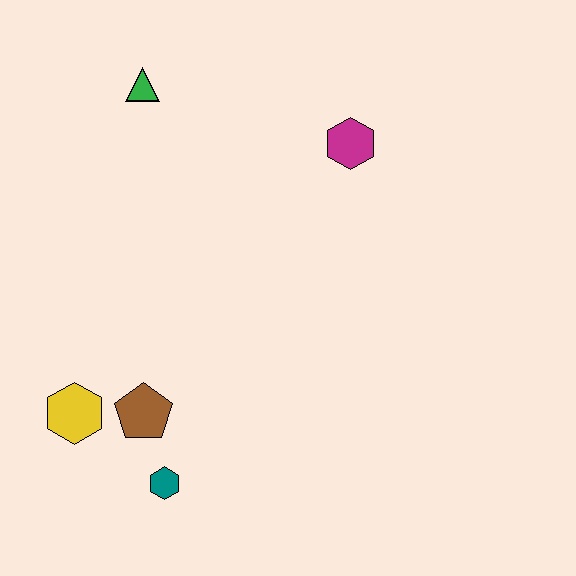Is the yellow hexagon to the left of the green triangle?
Yes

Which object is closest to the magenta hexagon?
The green triangle is closest to the magenta hexagon.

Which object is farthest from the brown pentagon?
The magenta hexagon is farthest from the brown pentagon.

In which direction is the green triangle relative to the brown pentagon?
The green triangle is above the brown pentagon.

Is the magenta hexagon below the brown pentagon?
No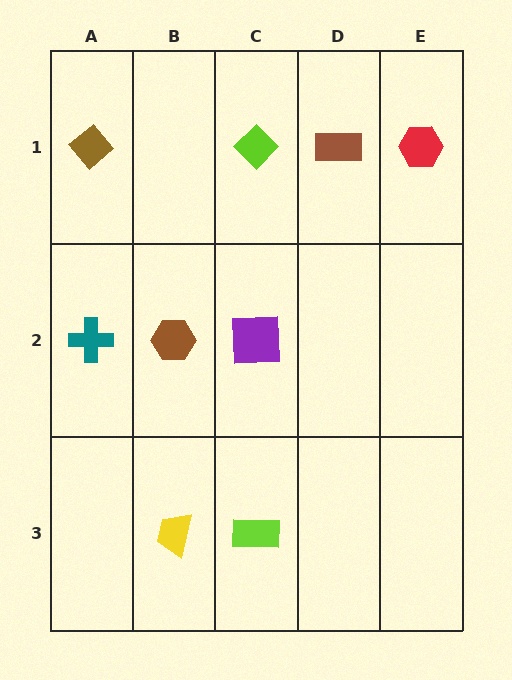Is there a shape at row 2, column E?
No, that cell is empty.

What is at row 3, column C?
A lime rectangle.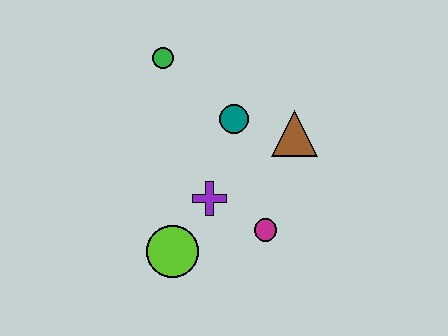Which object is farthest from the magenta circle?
The green circle is farthest from the magenta circle.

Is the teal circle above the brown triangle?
Yes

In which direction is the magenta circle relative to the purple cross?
The magenta circle is to the right of the purple cross.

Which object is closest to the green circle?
The teal circle is closest to the green circle.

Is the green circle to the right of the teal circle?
No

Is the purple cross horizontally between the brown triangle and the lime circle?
Yes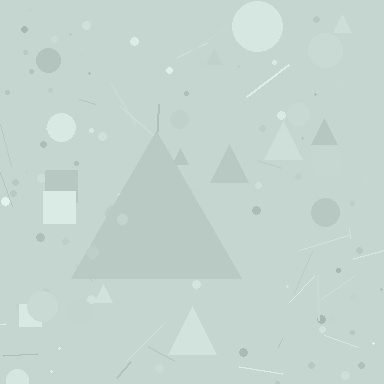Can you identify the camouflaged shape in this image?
The camouflaged shape is a triangle.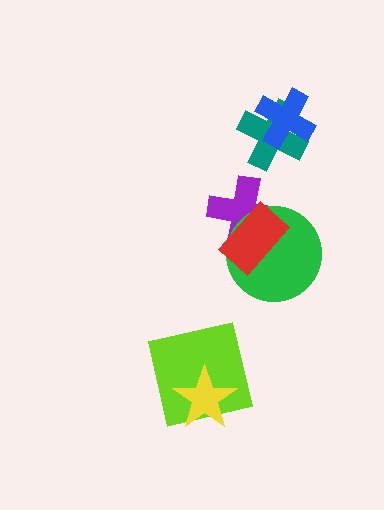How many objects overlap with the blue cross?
1 object overlaps with the blue cross.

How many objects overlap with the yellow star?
1 object overlaps with the yellow star.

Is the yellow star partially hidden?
No, no other shape covers it.